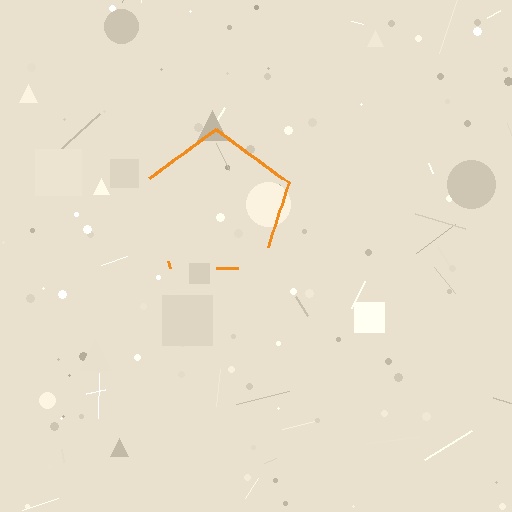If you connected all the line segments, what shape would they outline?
They would outline a pentagon.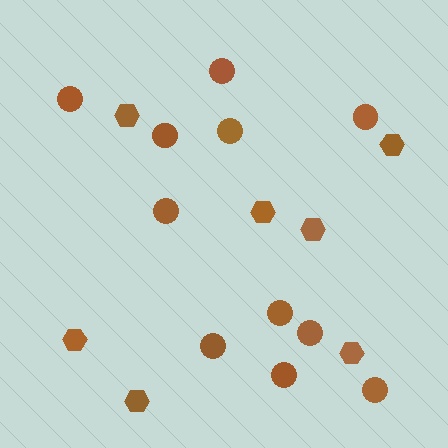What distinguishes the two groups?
There are 2 groups: one group of circles (11) and one group of hexagons (7).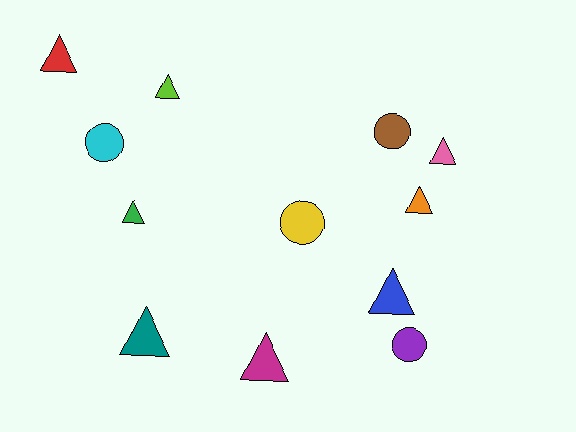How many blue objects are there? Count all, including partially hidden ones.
There is 1 blue object.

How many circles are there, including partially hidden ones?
There are 4 circles.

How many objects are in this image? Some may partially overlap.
There are 12 objects.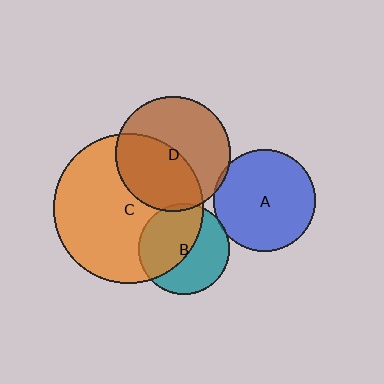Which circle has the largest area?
Circle C (orange).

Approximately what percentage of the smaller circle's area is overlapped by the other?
Approximately 45%.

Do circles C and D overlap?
Yes.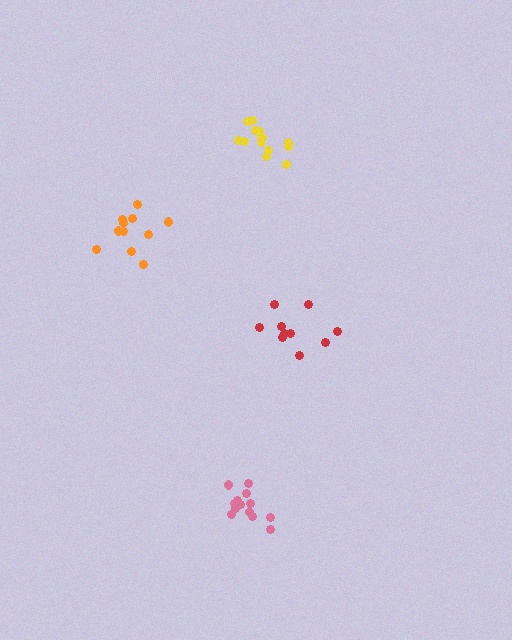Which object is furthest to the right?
The red cluster is rightmost.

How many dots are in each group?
Group 1: 13 dots, Group 2: 11 dots, Group 3: 10 dots, Group 4: 13 dots (47 total).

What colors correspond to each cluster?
The clusters are colored: pink, orange, red, yellow.